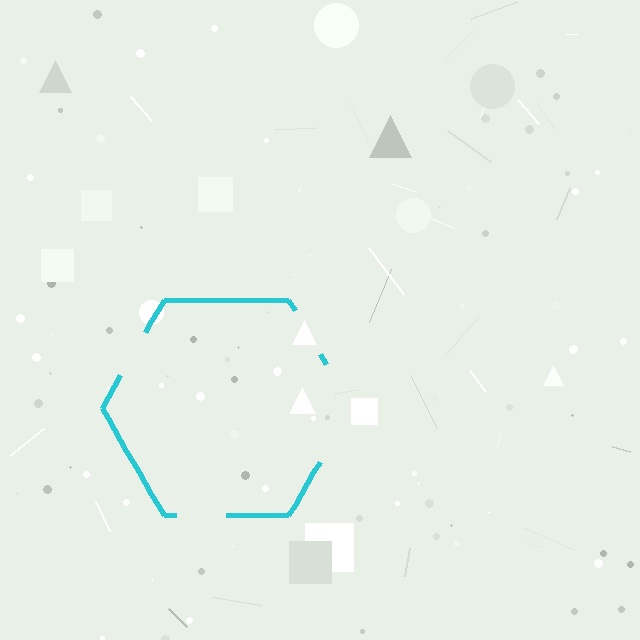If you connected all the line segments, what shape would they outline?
They would outline a hexagon.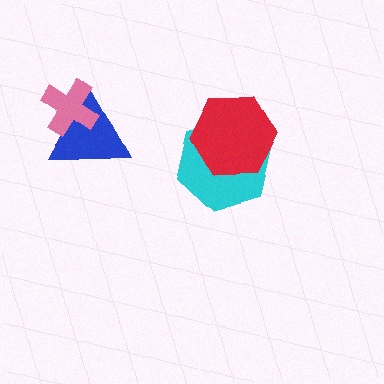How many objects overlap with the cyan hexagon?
1 object overlaps with the cyan hexagon.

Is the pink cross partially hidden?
No, no other shape covers it.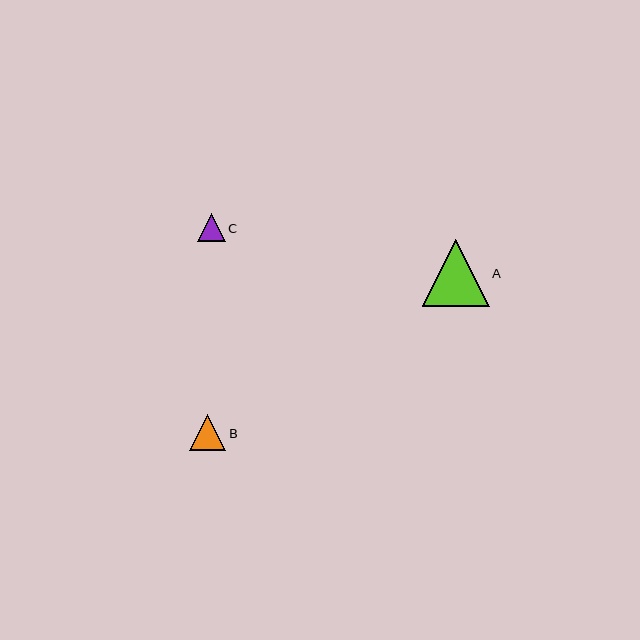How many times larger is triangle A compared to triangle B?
Triangle A is approximately 1.8 times the size of triangle B.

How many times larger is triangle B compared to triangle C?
Triangle B is approximately 1.3 times the size of triangle C.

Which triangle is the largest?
Triangle A is the largest with a size of approximately 67 pixels.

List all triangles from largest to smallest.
From largest to smallest: A, B, C.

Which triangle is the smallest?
Triangle C is the smallest with a size of approximately 28 pixels.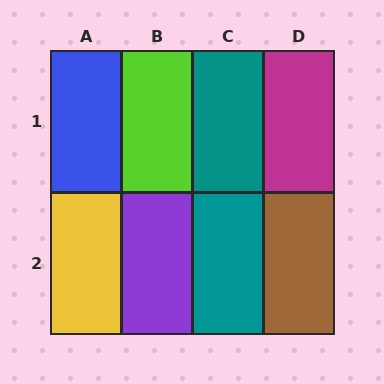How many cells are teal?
2 cells are teal.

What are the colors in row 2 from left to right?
Yellow, purple, teal, brown.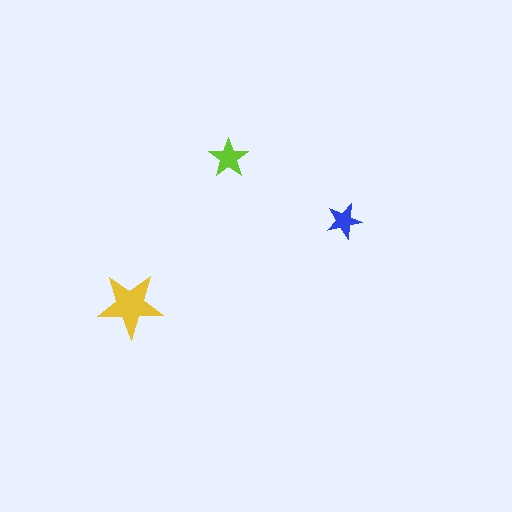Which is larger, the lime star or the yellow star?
The yellow one.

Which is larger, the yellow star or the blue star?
The yellow one.